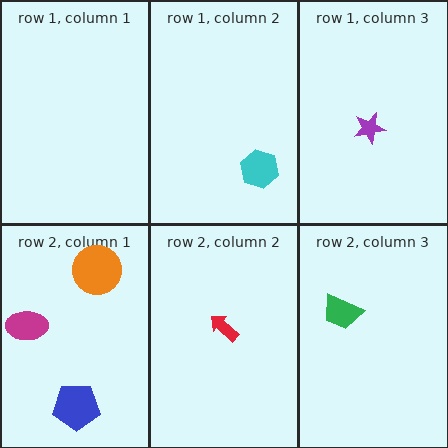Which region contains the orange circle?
The row 2, column 1 region.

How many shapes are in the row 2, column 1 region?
3.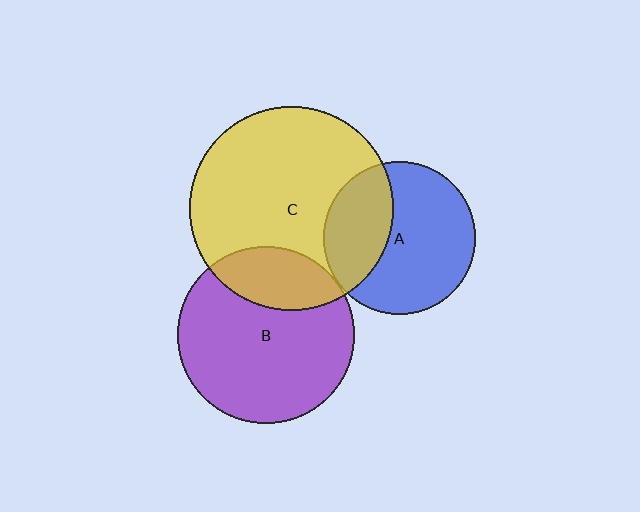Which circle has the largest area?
Circle C (yellow).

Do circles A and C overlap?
Yes.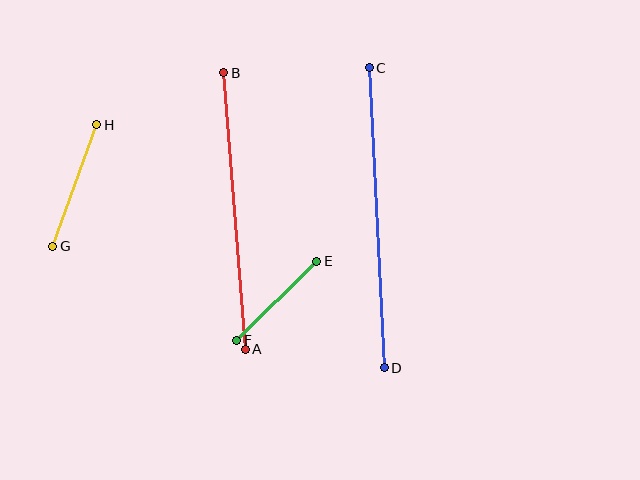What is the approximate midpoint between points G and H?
The midpoint is at approximately (75, 185) pixels.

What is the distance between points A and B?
The distance is approximately 278 pixels.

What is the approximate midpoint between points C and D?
The midpoint is at approximately (377, 218) pixels.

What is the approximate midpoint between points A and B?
The midpoint is at approximately (234, 211) pixels.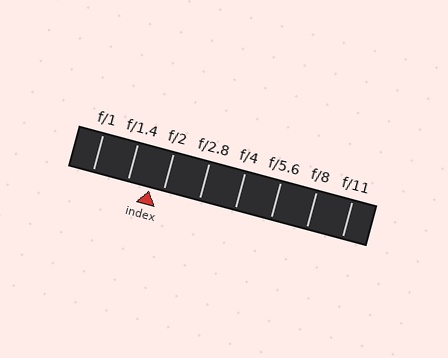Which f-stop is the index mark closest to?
The index mark is closest to f/2.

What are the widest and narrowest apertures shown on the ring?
The widest aperture shown is f/1 and the narrowest is f/11.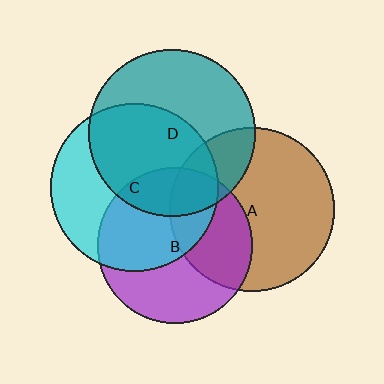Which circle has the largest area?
Circle C (cyan).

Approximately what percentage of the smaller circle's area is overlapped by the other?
Approximately 40%.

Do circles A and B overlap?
Yes.